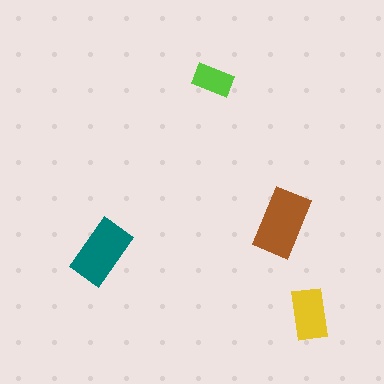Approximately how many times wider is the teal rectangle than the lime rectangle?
About 1.5 times wider.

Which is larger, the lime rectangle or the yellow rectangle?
The yellow one.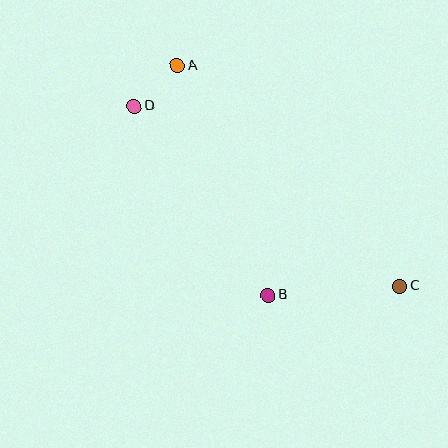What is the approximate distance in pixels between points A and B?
The distance between A and B is approximately 247 pixels.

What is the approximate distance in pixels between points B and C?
The distance between B and C is approximately 132 pixels.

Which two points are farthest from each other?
Points C and D are farthest from each other.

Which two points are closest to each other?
Points A and D are closest to each other.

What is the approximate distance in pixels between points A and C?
The distance between A and C is approximately 313 pixels.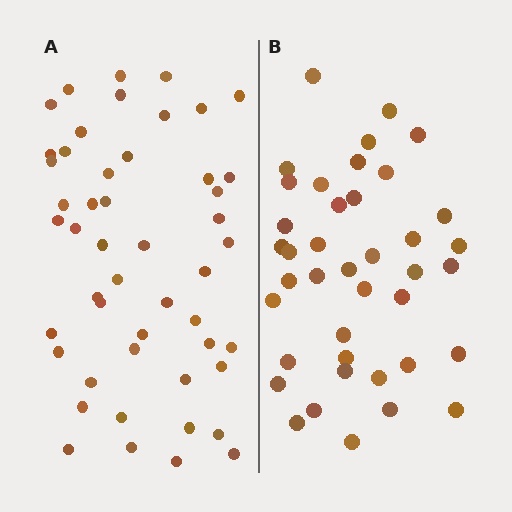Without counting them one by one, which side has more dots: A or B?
Region A (the left region) has more dots.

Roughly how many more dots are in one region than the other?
Region A has roughly 8 or so more dots than region B.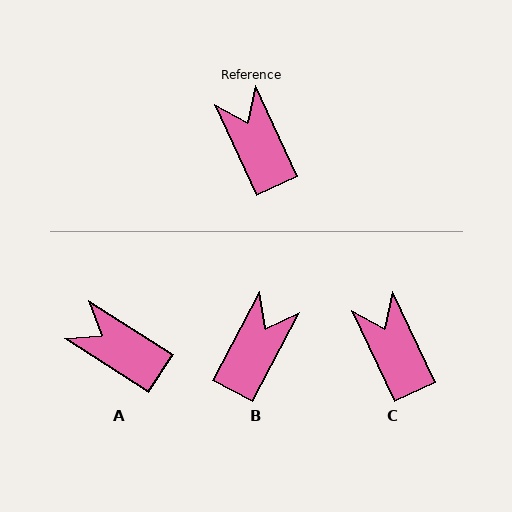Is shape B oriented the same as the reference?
No, it is off by about 53 degrees.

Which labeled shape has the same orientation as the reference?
C.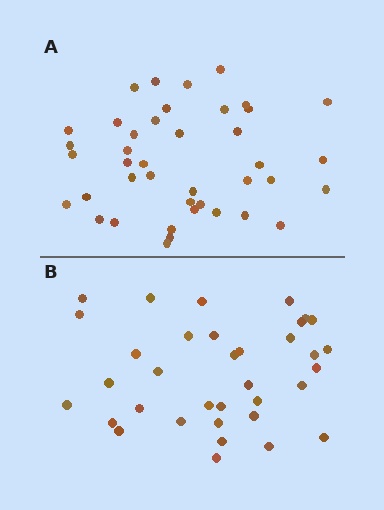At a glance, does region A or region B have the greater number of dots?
Region A (the top region) has more dots.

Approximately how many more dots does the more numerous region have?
Region A has about 6 more dots than region B.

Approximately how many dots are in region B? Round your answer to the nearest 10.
About 40 dots. (The exact count is 35, which rounds to 40.)